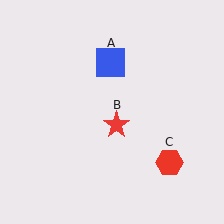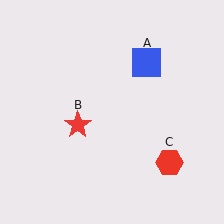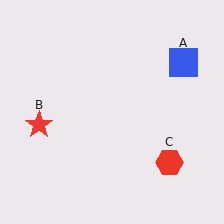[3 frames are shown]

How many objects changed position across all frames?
2 objects changed position: blue square (object A), red star (object B).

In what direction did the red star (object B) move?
The red star (object B) moved left.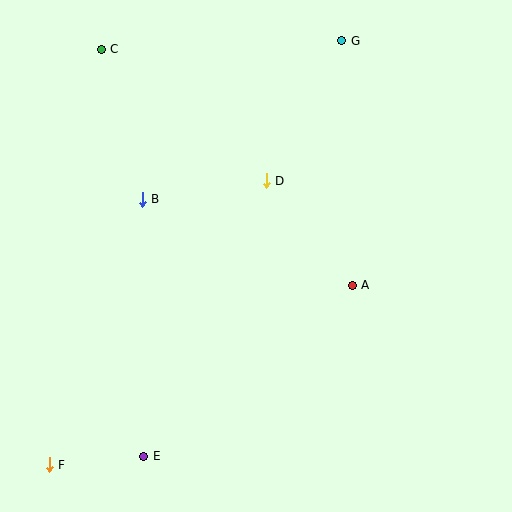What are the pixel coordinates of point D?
Point D is at (266, 181).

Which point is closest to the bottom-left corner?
Point F is closest to the bottom-left corner.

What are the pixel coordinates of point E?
Point E is at (144, 456).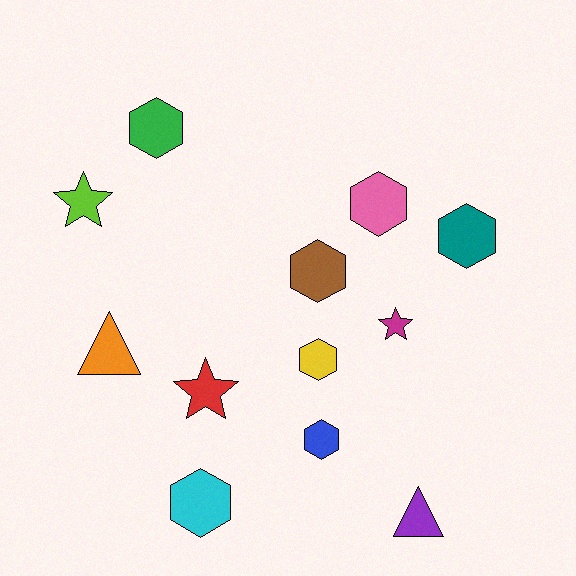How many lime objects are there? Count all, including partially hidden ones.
There is 1 lime object.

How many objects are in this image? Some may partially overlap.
There are 12 objects.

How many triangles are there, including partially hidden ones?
There are 2 triangles.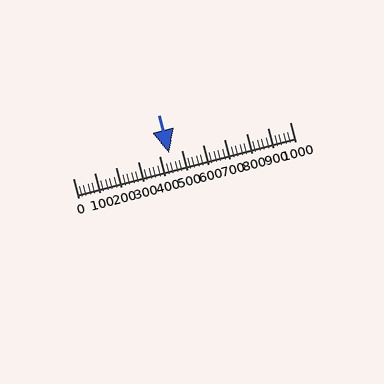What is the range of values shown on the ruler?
The ruler shows values from 0 to 1000.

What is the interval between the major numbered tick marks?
The major tick marks are spaced 100 units apart.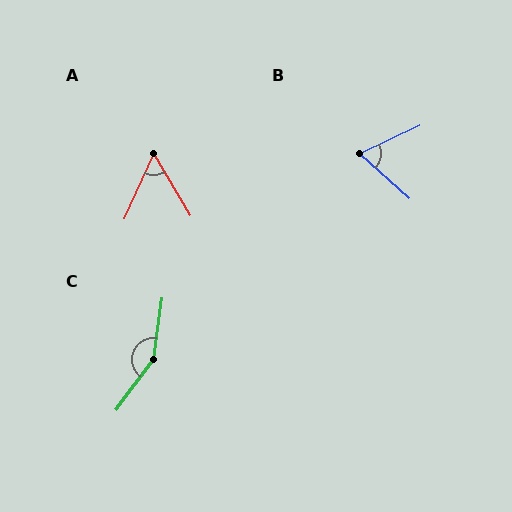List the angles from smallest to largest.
A (55°), B (67°), C (151°).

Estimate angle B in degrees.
Approximately 67 degrees.